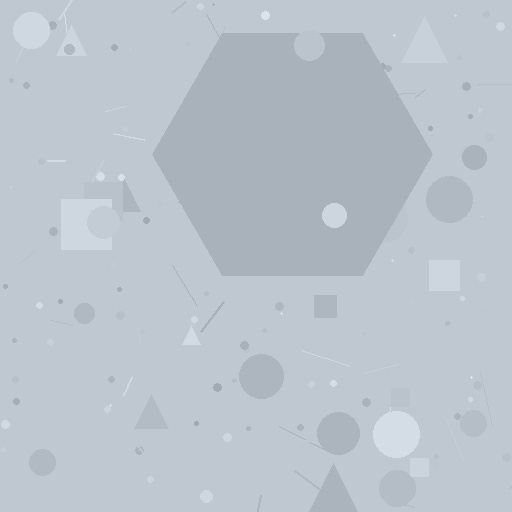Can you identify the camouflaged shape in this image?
The camouflaged shape is a hexagon.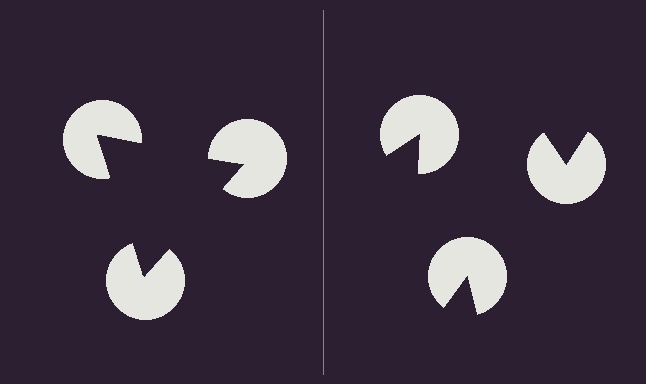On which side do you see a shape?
An illusory triangle appears on the left side. On the right side the wedge cuts are rotated, so no coherent shape forms.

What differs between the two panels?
The pac-man discs are positioned identically on both sides; only the wedge orientations differ. On the left they align to a triangle; on the right they are misaligned.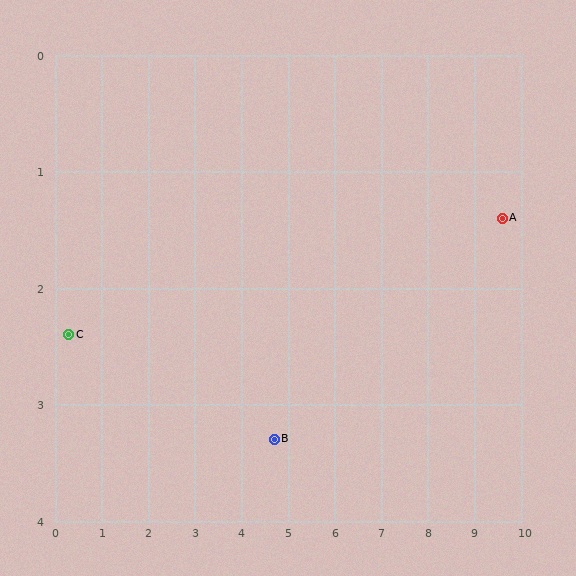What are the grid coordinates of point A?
Point A is at approximately (9.6, 1.4).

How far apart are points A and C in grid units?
Points A and C are about 9.4 grid units apart.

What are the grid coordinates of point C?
Point C is at approximately (0.3, 2.4).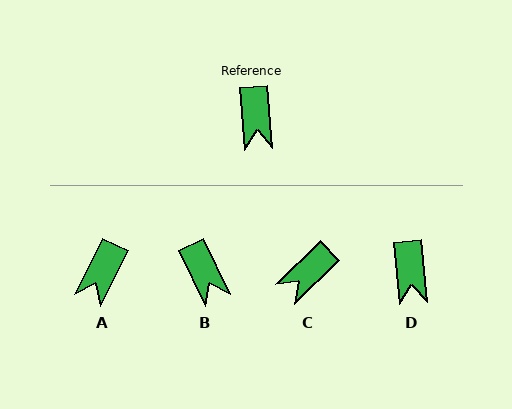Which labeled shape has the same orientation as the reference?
D.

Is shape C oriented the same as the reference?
No, it is off by about 51 degrees.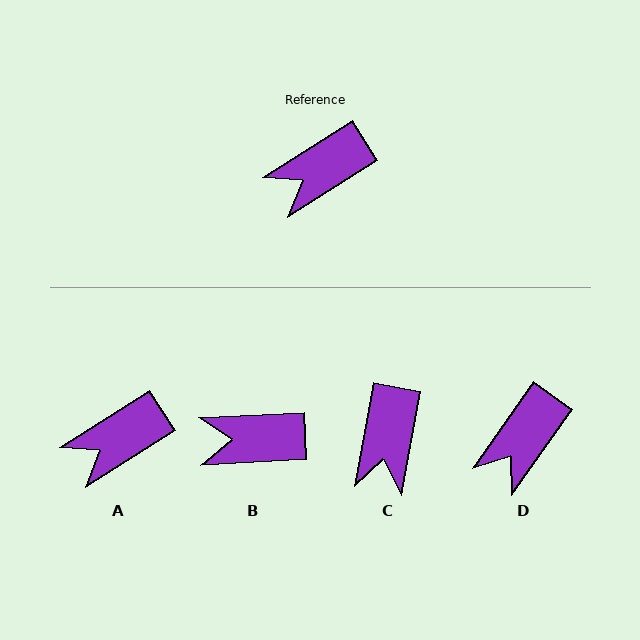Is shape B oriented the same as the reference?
No, it is off by about 29 degrees.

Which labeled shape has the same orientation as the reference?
A.